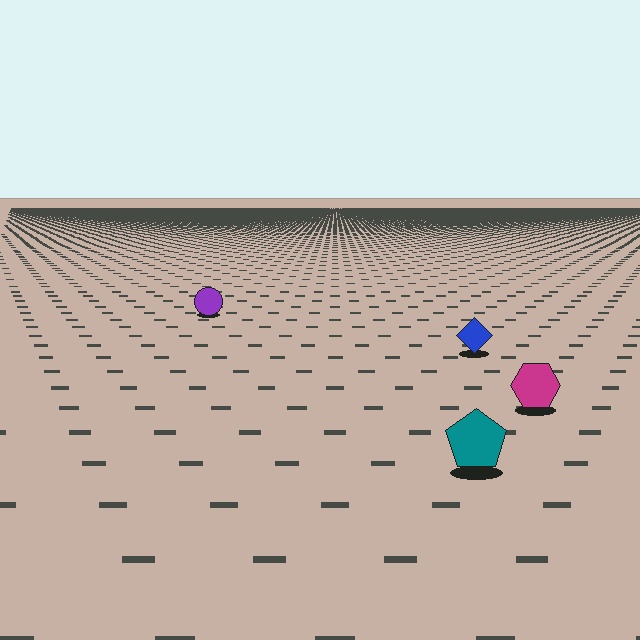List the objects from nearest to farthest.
From nearest to farthest: the teal pentagon, the magenta hexagon, the blue diamond, the purple circle.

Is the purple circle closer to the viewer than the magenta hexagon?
No. The magenta hexagon is closer — you can tell from the texture gradient: the ground texture is coarser near it.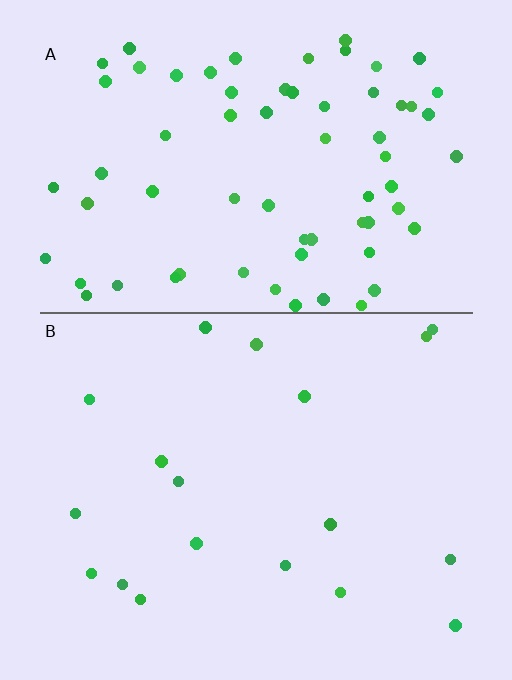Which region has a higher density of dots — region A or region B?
A (the top).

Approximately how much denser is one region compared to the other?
Approximately 3.8× — region A over region B.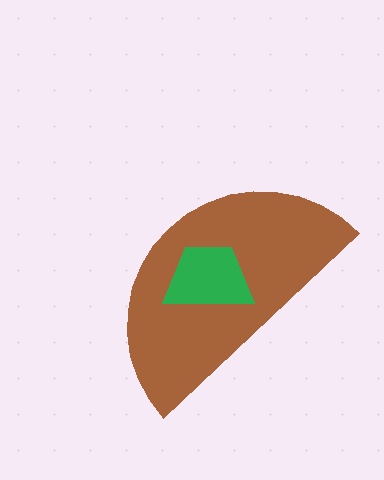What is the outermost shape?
The brown semicircle.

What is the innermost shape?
The green trapezoid.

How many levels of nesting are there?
2.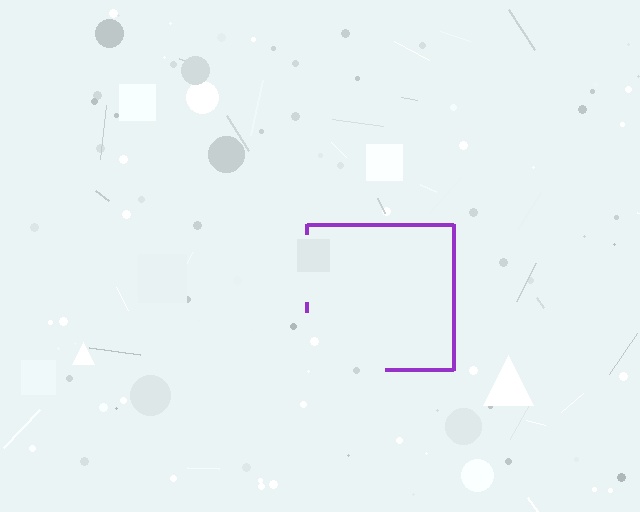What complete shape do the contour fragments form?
The contour fragments form a square.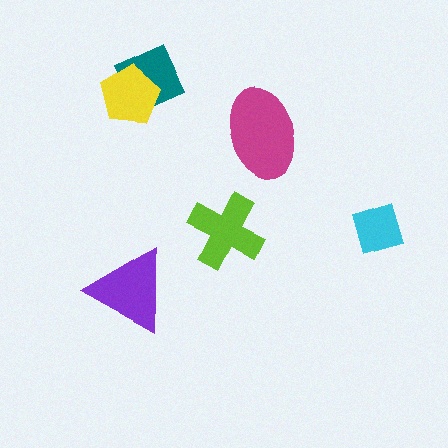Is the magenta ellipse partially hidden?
No, no other shape covers it.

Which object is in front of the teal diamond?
The yellow pentagon is in front of the teal diamond.